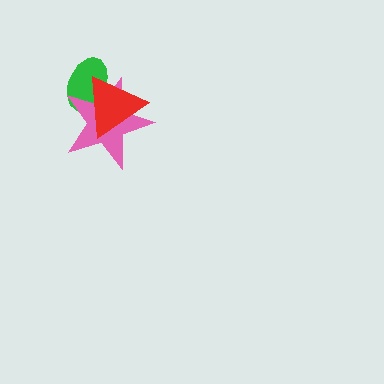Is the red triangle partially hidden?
No, no other shape covers it.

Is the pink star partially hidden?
Yes, it is partially covered by another shape.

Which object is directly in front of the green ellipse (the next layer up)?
The pink star is directly in front of the green ellipse.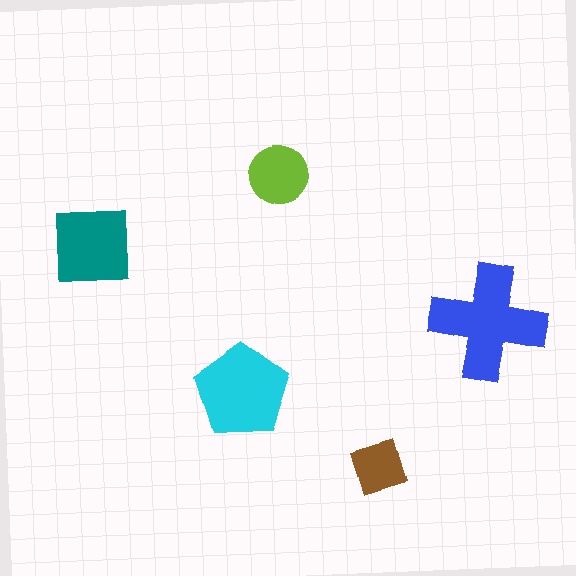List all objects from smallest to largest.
The brown diamond, the lime circle, the teal square, the cyan pentagon, the blue cross.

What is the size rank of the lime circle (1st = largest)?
4th.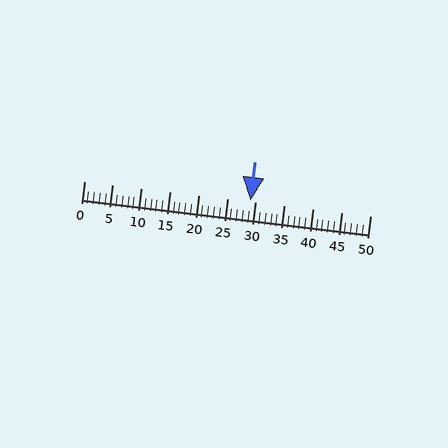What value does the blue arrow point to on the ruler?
The blue arrow points to approximately 29.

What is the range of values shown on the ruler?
The ruler shows values from 0 to 50.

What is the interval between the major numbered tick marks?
The major tick marks are spaced 5 units apart.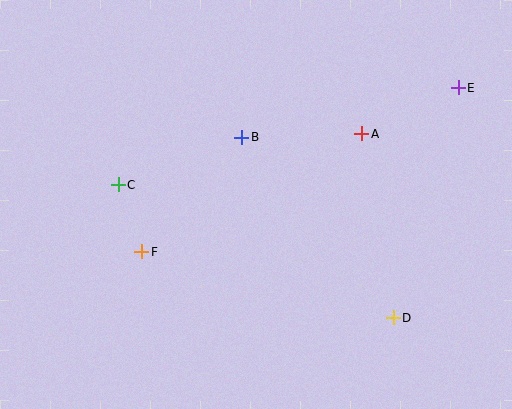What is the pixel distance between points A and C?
The distance between A and C is 249 pixels.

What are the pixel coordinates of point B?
Point B is at (242, 137).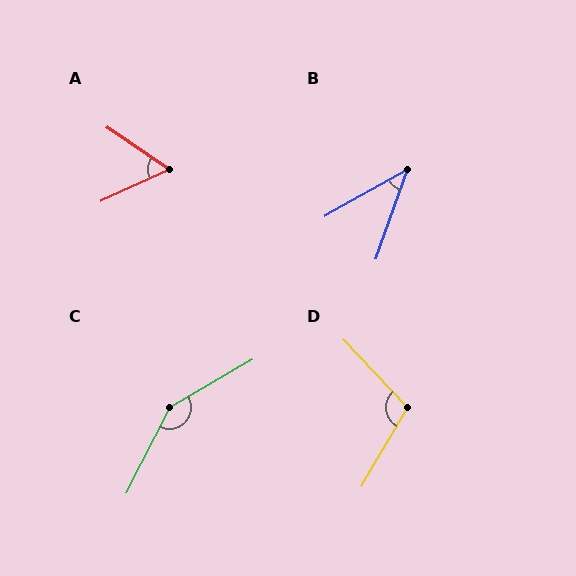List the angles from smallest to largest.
B (41°), A (59°), D (107°), C (147°).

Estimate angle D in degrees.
Approximately 107 degrees.